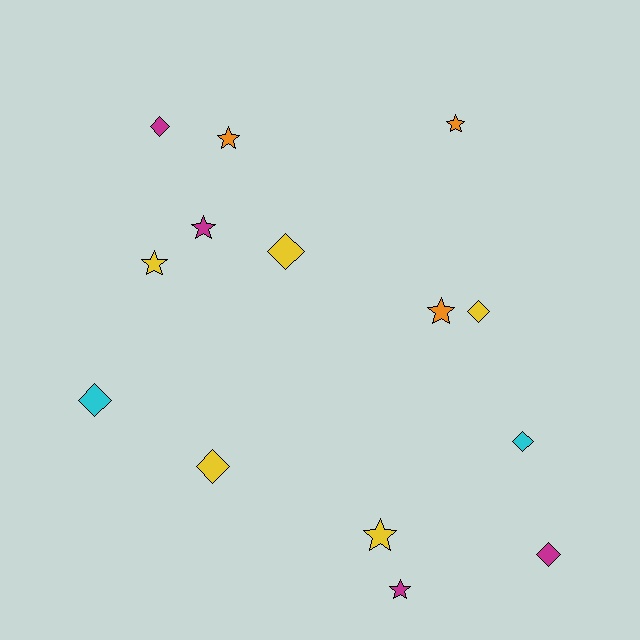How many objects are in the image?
There are 14 objects.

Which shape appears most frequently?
Star, with 7 objects.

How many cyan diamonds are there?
There are 2 cyan diamonds.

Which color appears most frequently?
Yellow, with 5 objects.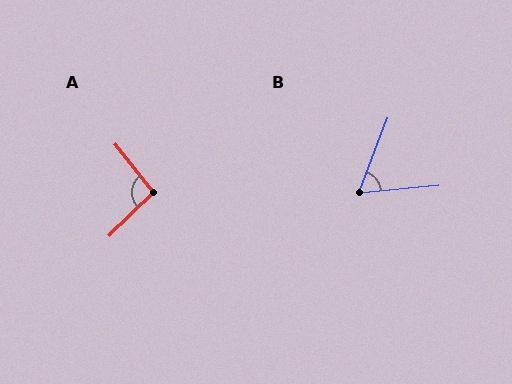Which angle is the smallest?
B, at approximately 64 degrees.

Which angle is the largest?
A, at approximately 95 degrees.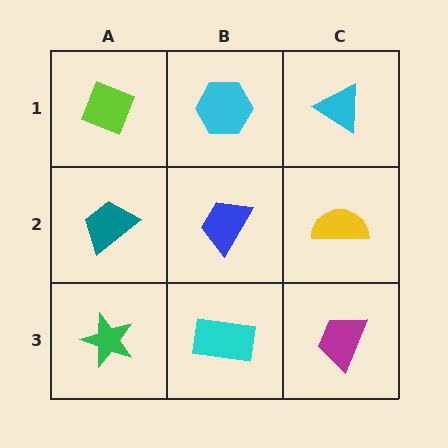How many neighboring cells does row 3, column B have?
3.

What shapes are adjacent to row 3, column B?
A blue trapezoid (row 2, column B), a green star (row 3, column A), a magenta trapezoid (row 3, column C).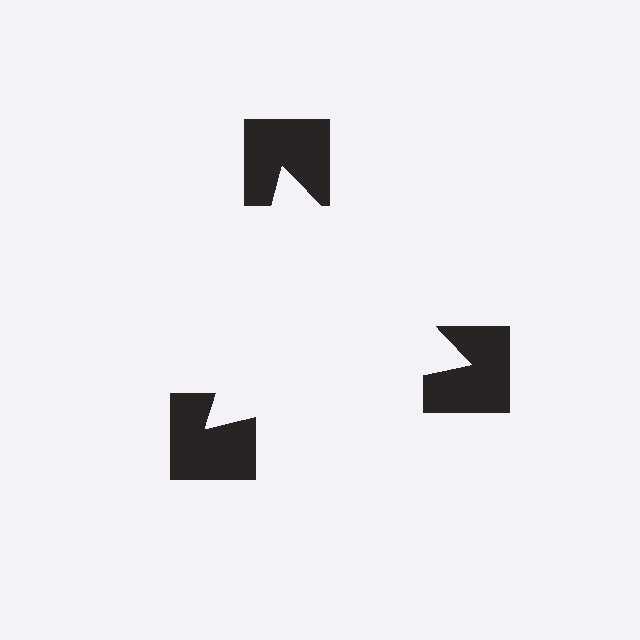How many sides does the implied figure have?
3 sides.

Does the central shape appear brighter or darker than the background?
It typically appears slightly brighter than the background, even though no actual brightness change is drawn.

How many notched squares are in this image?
There are 3 — one at each vertex of the illusory triangle.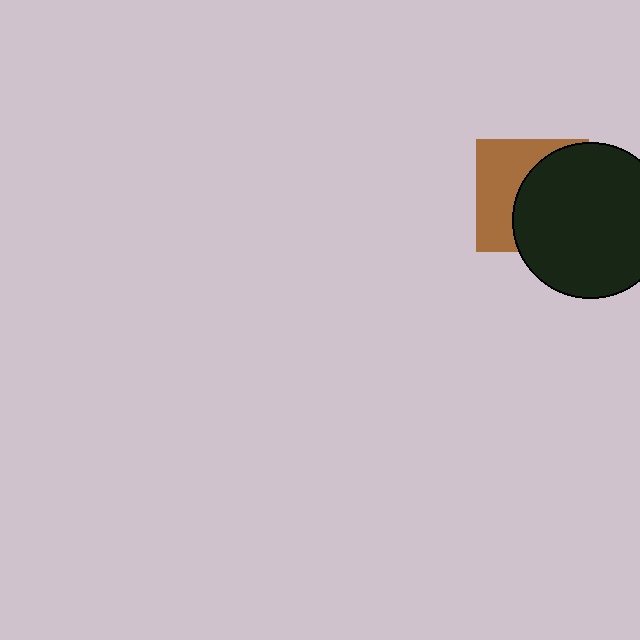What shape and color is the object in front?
The object in front is a black circle.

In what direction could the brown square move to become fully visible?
The brown square could move left. That would shift it out from behind the black circle entirely.